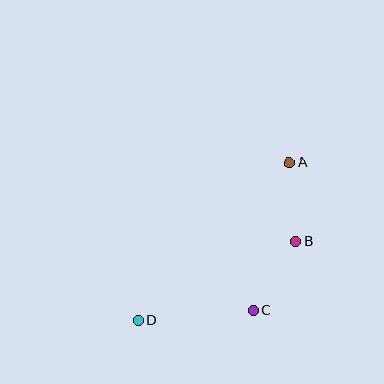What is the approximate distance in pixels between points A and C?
The distance between A and C is approximately 152 pixels.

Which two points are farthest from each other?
Points A and D are farthest from each other.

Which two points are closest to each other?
Points A and B are closest to each other.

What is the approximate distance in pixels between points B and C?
The distance between B and C is approximately 81 pixels.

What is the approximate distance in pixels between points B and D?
The distance between B and D is approximately 176 pixels.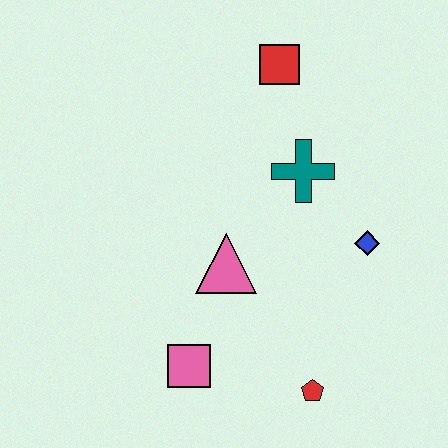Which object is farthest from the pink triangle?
The red square is farthest from the pink triangle.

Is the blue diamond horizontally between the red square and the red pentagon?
No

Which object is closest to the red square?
The teal cross is closest to the red square.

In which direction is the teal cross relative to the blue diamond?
The teal cross is above the blue diamond.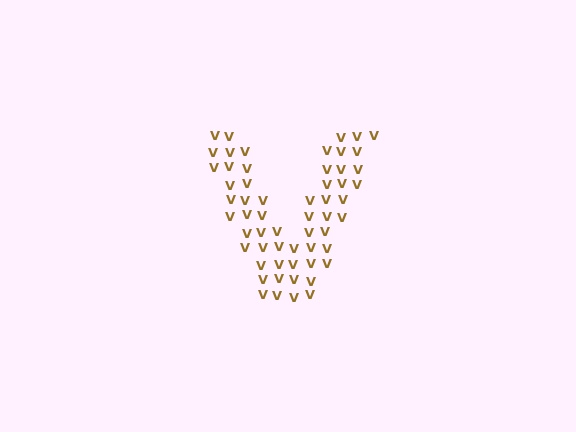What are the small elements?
The small elements are letter V's.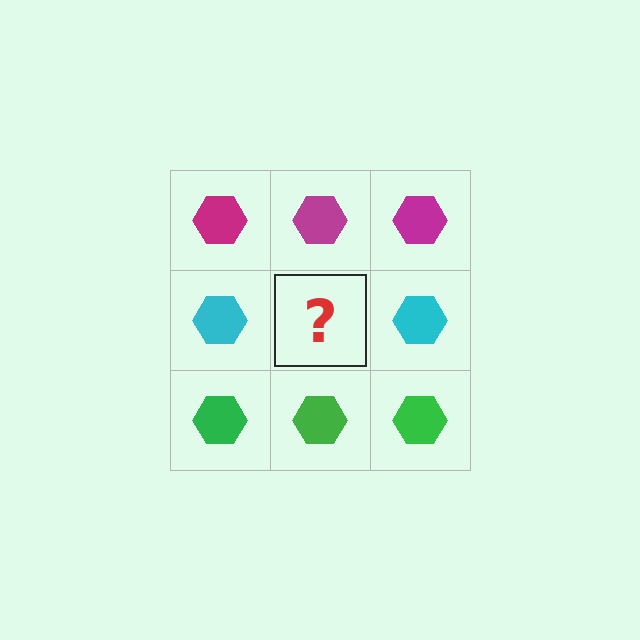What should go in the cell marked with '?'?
The missing cell should contain a cyan hexagon.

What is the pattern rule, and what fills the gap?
The rule is that each row has a consistent color. The gap should be filled with a cyan hexagon.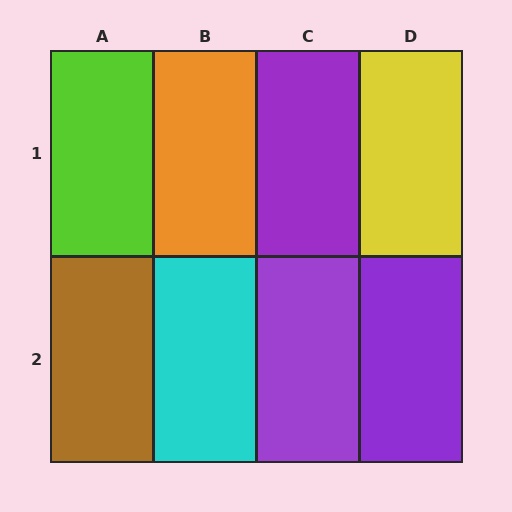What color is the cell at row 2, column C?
Purple.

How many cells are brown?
1 cell is brown.